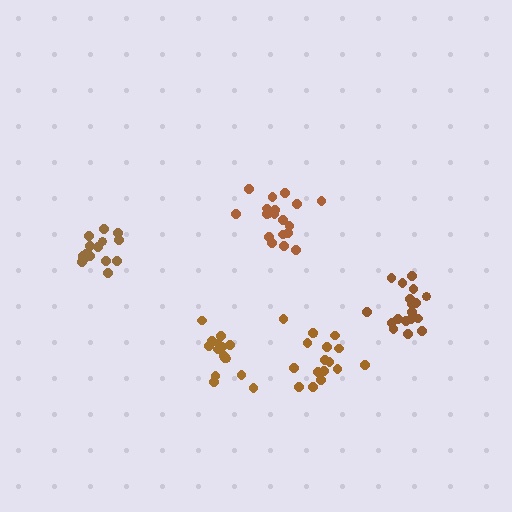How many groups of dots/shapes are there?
There are 5 groups.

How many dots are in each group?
Group 1: 15 dots, Group 2: 17 dots, Group 3: 19 dots, Group 4: 15 dots, Group 5: 18 dots (84 total).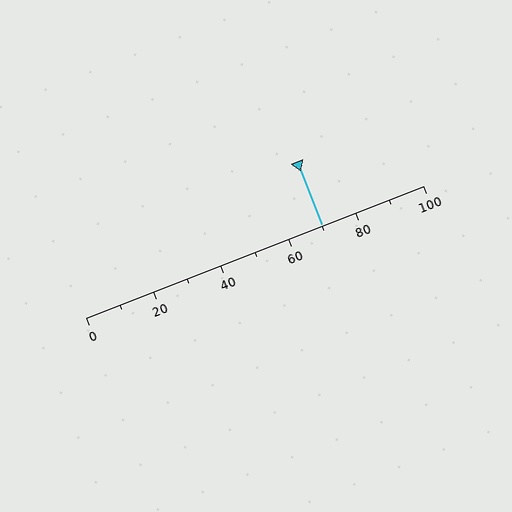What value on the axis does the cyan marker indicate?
The marker indicates approximately 70.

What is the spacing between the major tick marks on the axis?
The major ticks are spaced 20 apart.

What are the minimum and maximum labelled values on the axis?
The axis runs from 0 to 100.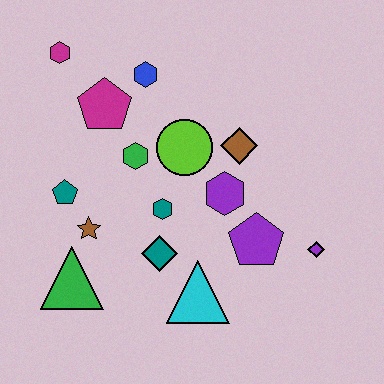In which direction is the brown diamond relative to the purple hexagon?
The brown diamond is above the purple hexagon.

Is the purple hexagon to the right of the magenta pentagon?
Yes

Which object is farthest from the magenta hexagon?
The purple diamond is farthest from the magenta hexagon.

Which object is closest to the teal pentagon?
The brown star is closest to the teal pentagon.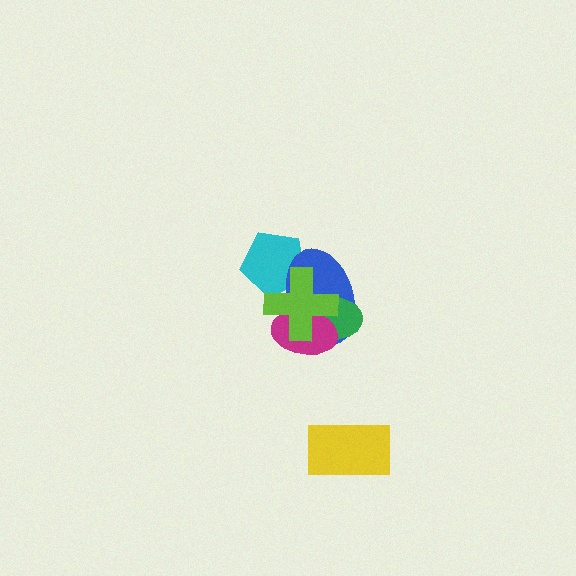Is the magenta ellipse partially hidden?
Yes, it is partially covered by another shape.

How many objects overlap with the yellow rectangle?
0 objects overlap with the yellow rectangle.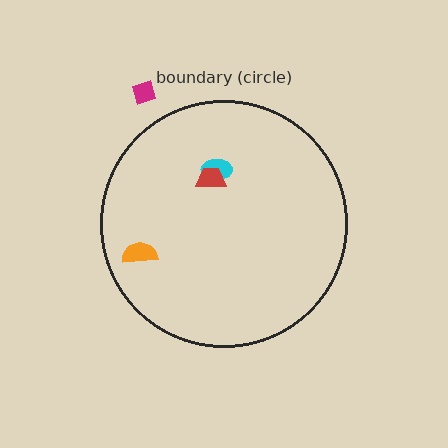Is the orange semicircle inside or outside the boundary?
Inside.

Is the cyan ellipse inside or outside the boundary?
Inside.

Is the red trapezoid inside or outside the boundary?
Inside.